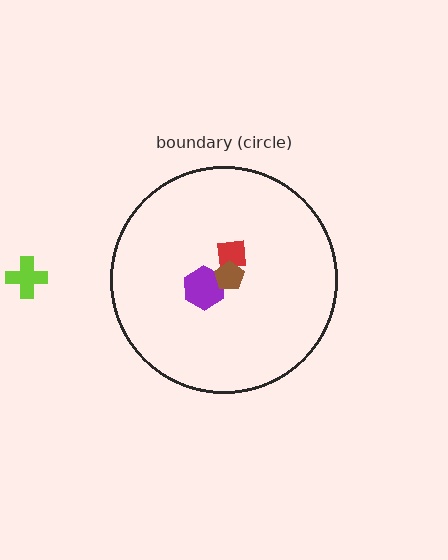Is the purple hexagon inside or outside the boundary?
Inside.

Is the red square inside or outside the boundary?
Inside.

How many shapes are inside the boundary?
3 inside, 1 outside.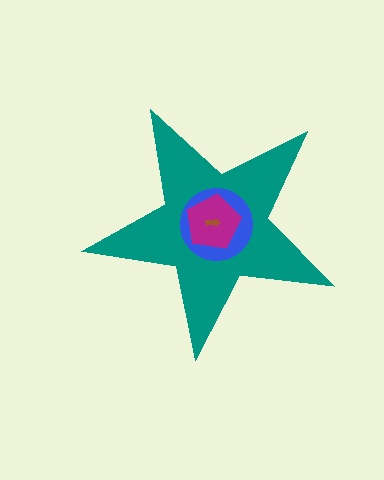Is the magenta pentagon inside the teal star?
Yes.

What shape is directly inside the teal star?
The blue circle.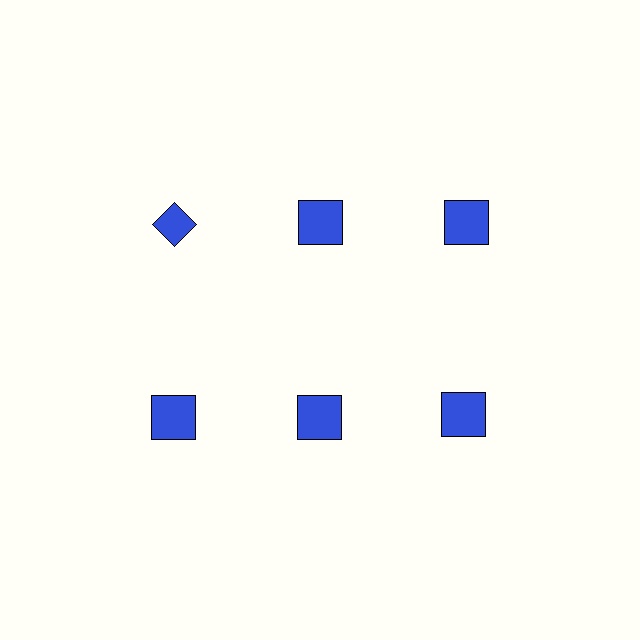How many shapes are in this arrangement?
There are 6 shapes arranged in a grid pattern.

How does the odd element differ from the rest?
It has a different shape: diamond instead of square.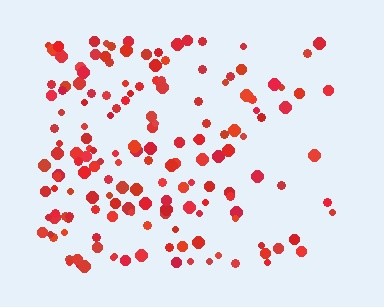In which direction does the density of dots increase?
From right to left, with the left side densest.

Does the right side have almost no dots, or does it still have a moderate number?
Still a moderate number, just noticeably fewer than the left.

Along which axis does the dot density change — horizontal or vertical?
Horizontal.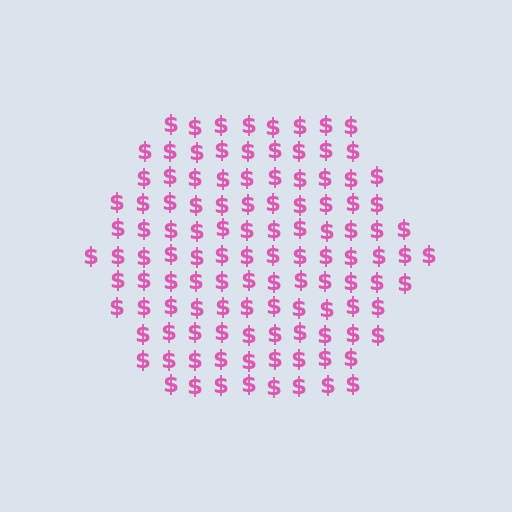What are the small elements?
The small elements are dollar signs.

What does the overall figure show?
The overall figure shows a hexagon.